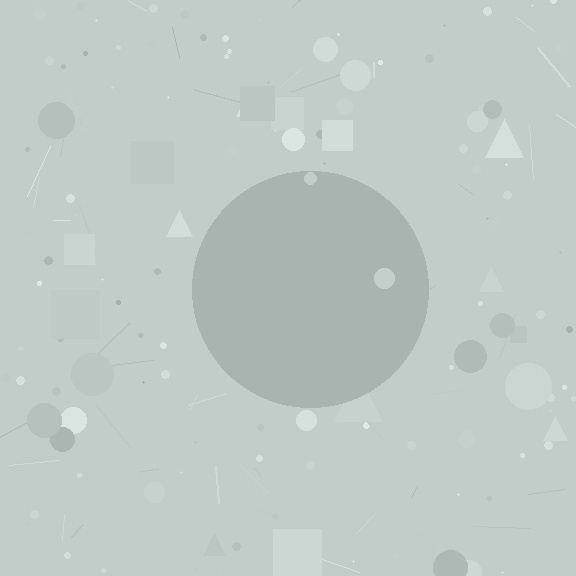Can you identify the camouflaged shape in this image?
The camouflaged shape is a circle.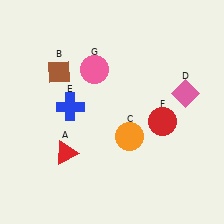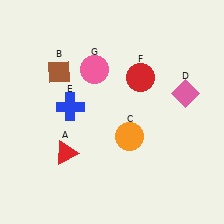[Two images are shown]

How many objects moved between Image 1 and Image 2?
1 object moved between the two images.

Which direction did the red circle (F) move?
The red circle (F) moved up.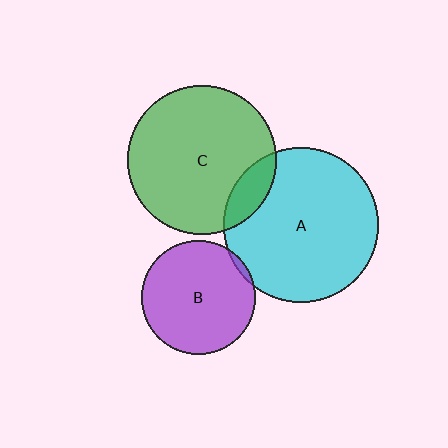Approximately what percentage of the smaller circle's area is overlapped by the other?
Approximately 5%.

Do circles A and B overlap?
Yes.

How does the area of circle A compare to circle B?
Approximately 1.8 times.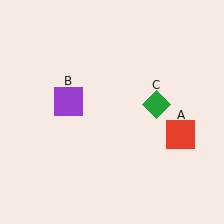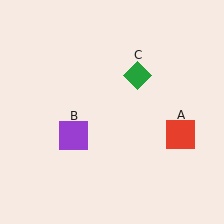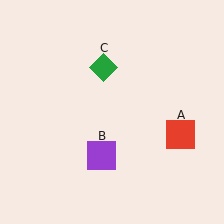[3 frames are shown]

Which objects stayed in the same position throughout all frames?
Red square (object A) remained stationary.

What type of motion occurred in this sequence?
The purple square (object B), green diamond (object C) rotated counterclockwise around the center of the scene.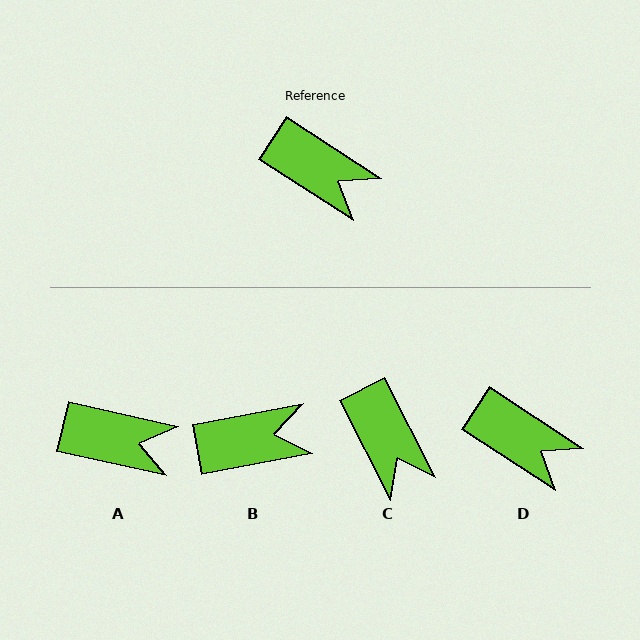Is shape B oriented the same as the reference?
No, it is off by about 44 degrees.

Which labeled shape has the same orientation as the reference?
D.